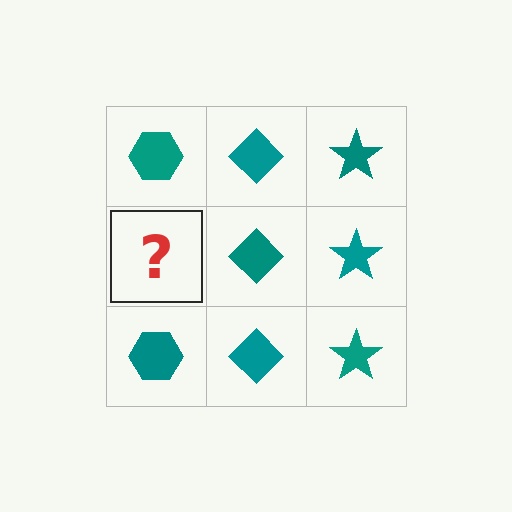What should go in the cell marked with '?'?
The missing cell should contain a teal hexagon.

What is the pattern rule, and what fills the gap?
The rule is that each column has a consistent shape. The gap should be filled with a teal hexagon.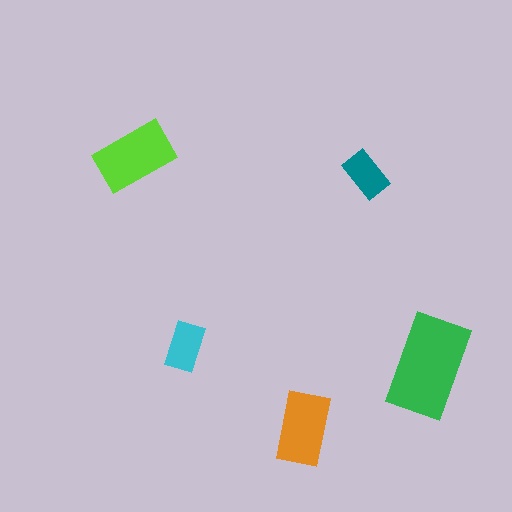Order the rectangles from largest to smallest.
the green one, the lime one, the orange one, the cyan one, the teal one.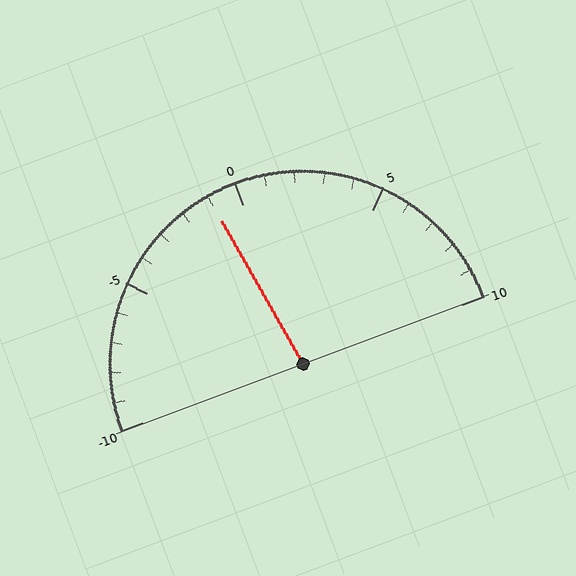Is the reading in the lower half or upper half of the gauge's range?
The reading is in the lower half of the range (-10 to 10).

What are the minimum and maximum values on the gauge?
The gauge ranges from -10 to 10.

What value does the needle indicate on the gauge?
The needle indicates approximately -1.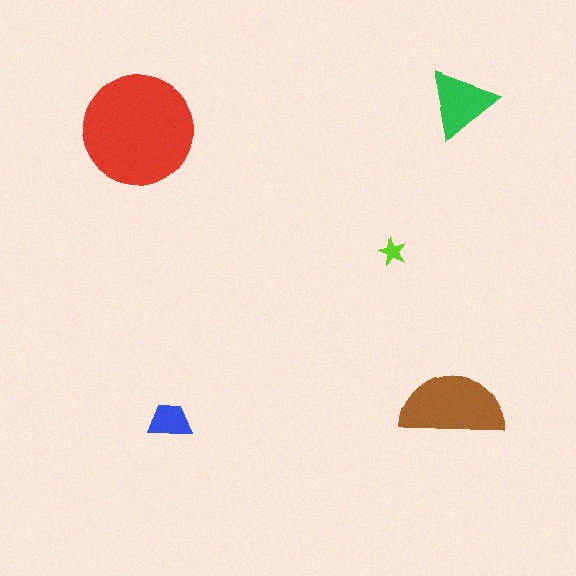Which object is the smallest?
The lime star.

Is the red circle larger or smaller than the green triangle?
Larger.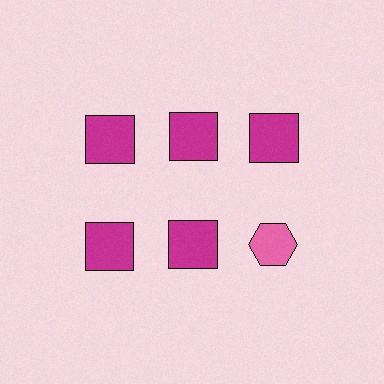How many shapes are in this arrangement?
There are 6 shapes arranged in a grid pattern.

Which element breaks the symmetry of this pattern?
The pink hexagon in the second row, center column breaks the symmetry. All other shapes are magenta squares.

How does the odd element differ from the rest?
It differs in both color (pink instead of magenta) and shape (hexagon instead of square).